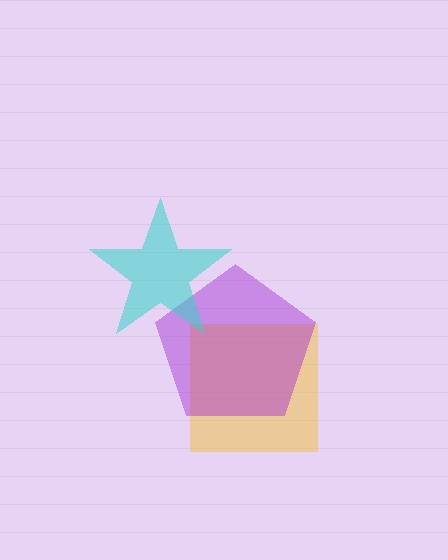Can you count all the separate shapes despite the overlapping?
Yes, there are 3 separate shapes.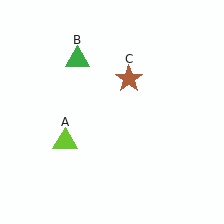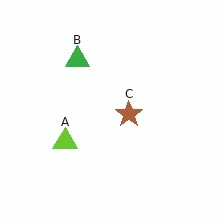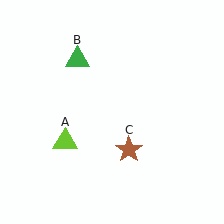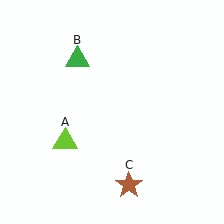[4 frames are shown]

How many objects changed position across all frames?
1 object changed position: brown star (object C).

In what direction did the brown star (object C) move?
The brown star (object C) moved down.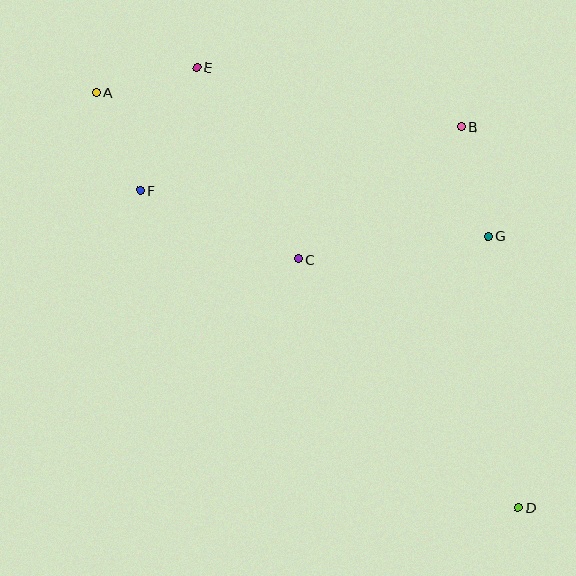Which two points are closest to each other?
Points A and E are closest to each other.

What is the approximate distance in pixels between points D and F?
The distance between D and F is approximately 493 pixels.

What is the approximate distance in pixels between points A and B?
The distance between A and B is approximately 366 pixels.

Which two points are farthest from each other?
Points A and D are farthest from each other.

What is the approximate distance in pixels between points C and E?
The distance between C and E is approximately 217 pixels.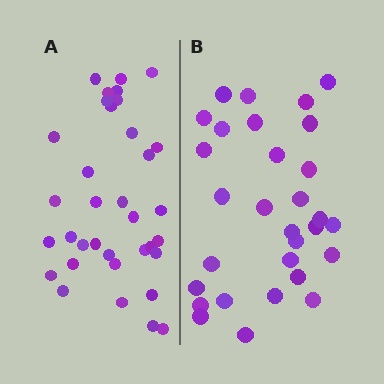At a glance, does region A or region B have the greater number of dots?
Region A (the left region) has more dots.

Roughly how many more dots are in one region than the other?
Region A has about 5 more dots than region B.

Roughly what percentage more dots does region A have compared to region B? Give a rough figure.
About 15% more.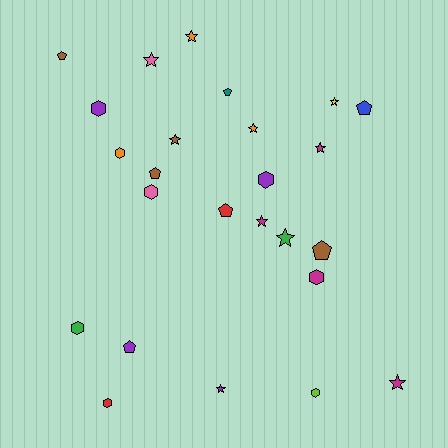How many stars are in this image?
There are 10 stars.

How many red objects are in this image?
There are 2 red objects.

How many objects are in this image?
There are 25 objects.